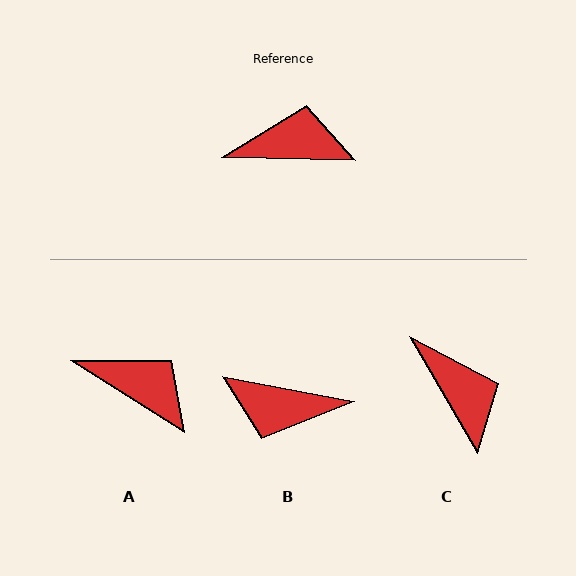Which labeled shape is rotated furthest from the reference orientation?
B, about 171 degrees away.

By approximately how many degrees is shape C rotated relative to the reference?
Approximately 58 degrees clockwise.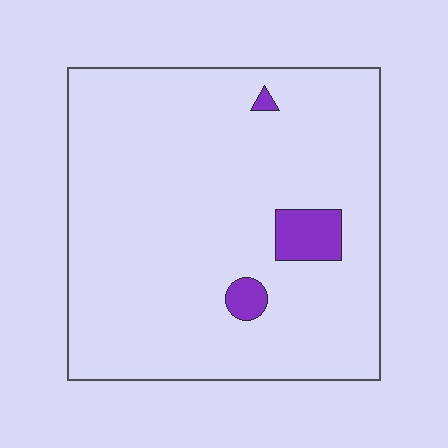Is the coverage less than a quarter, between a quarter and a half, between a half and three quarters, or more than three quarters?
Less than a quarter.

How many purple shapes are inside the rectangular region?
3.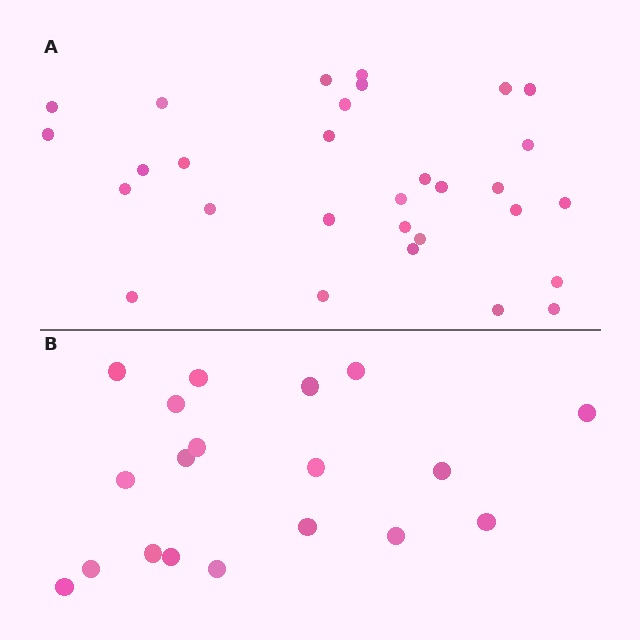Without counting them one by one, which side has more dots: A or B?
Region A (the top region) has more dots.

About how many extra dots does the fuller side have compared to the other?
Region A has roughly 12 or so more dots than region B.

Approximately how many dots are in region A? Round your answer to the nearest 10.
About 30 dots.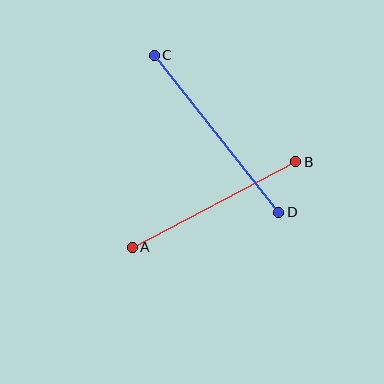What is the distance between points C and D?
The distance is approximately 200 pixels.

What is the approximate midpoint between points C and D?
The midpoint is at approximately (217, 134) pixels.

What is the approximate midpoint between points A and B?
The midpoint is at approximately (214, 205) pixels.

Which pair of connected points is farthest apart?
Points C and D are farthest apart.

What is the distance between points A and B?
The distance is approximately 185 pixels.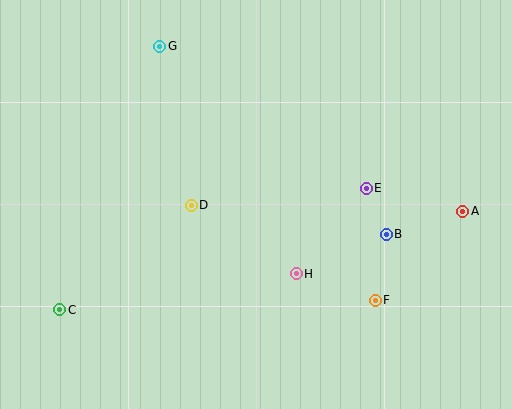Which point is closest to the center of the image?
Point D at (191, 205) is closest to the center.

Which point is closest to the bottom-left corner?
Point C is closest to the bottom-left corner.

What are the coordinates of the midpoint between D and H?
The midpoint between D and H is at (244, 240).